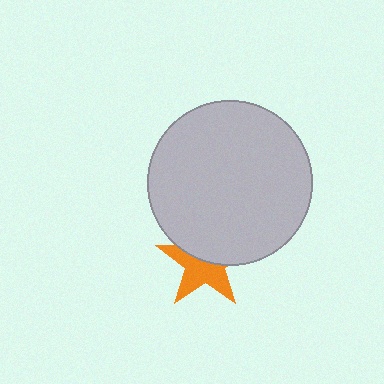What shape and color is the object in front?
The object in front is a light gray circle.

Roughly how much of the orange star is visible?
About half of it is visible (roughly 54%).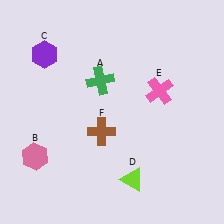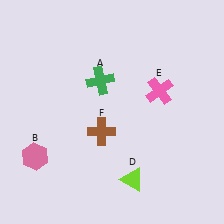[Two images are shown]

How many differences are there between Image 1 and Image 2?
There is 1 difference between the two images.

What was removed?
The purple hexagon (C) was removed in Image 2.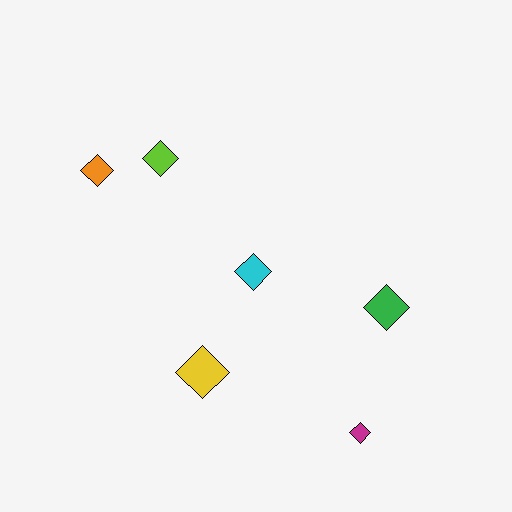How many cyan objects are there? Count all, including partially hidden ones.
There is 1 cyan object.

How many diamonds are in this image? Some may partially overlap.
There are 6 diamonds.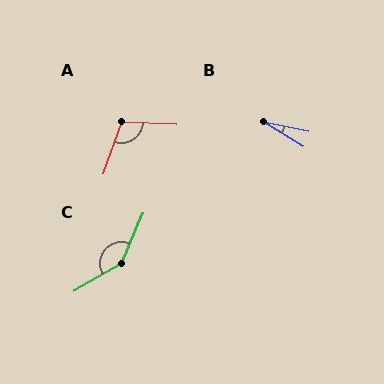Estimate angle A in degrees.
Approximately 107 degrees.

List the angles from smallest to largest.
B (20°), A (107°), C (142°).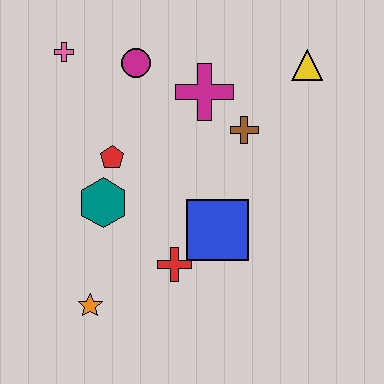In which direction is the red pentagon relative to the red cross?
The red pentagon is above the red cross.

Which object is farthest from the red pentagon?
The yellow triangle is farthest from the red pentagon.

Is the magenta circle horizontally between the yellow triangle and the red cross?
No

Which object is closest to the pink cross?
The magenta circle is closest to the pink cross.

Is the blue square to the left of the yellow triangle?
Yes